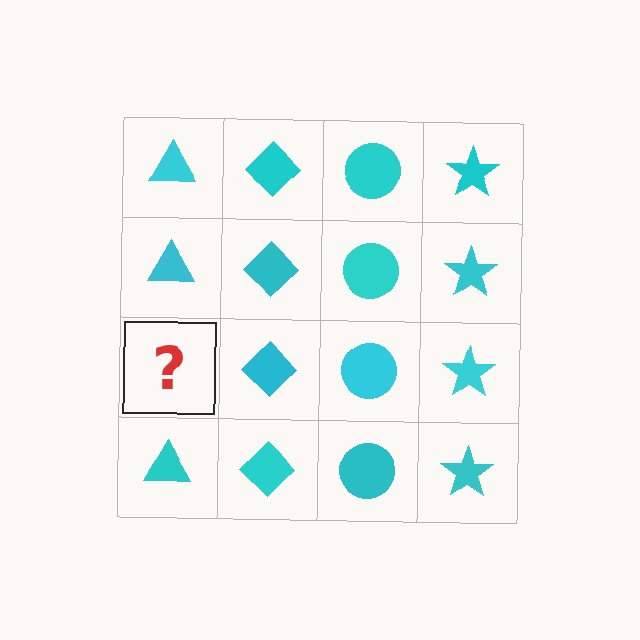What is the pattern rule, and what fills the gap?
The rule is that each column has a consistent shape. The gap should be filled with a cyan triangle.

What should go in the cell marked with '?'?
The missing cell should contain a cyan triangle.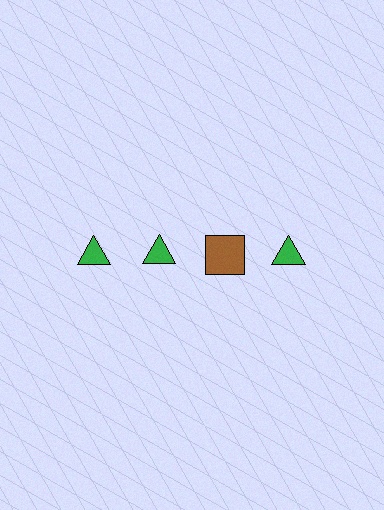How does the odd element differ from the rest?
It differs in both color (brown instead of green) and shape (square instead of triangle).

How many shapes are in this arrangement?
There are 4 shapes arranged in a grid pattern.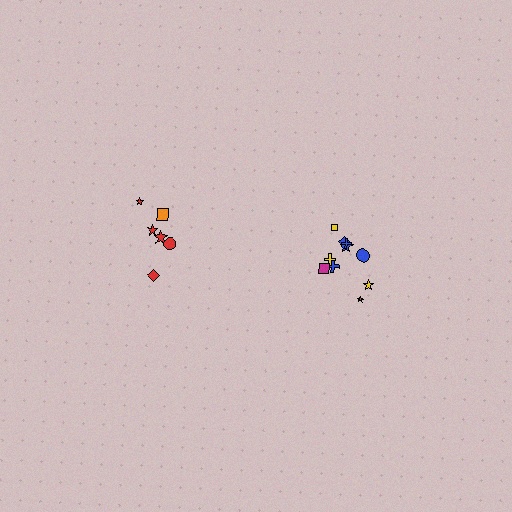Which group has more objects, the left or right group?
The right group.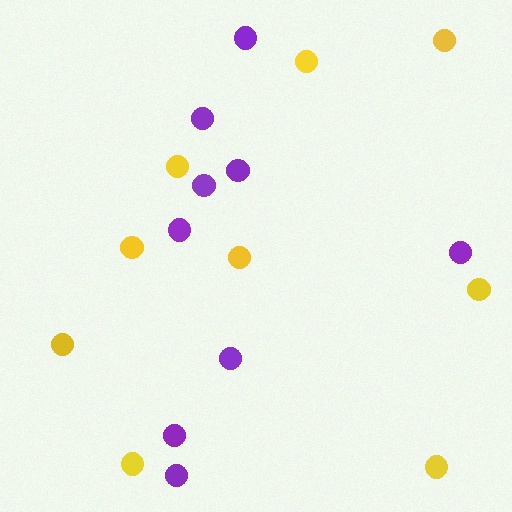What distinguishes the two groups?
There are 2 groups: one group of yellow circles (9) and one group of purple circles (9).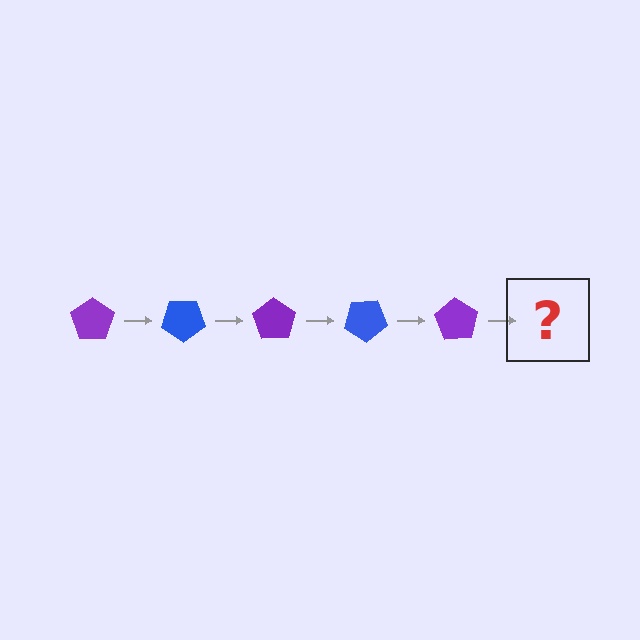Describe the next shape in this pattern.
It should be a blue pentagon, rotated 175 degrees from the start.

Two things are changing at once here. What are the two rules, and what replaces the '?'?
The two rules are that it rotates 35 degrees each step and the color cycles through purple and blue. The '?' should be a blue pentagon, rotated 175 degrees from the start.